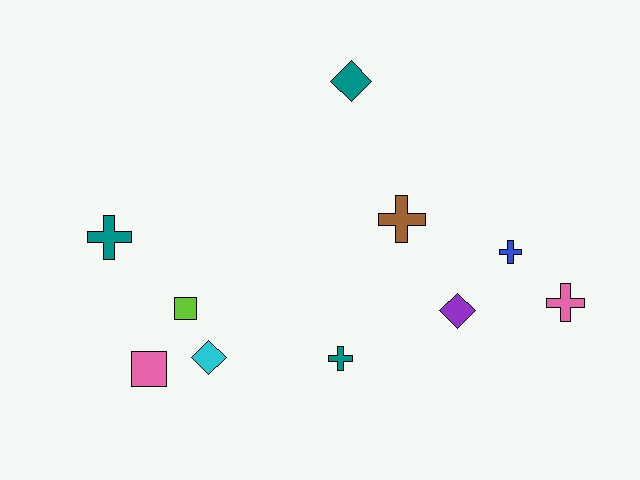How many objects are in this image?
There are 10 objects.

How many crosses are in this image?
There are 5 crosses.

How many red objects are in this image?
There are no red objects.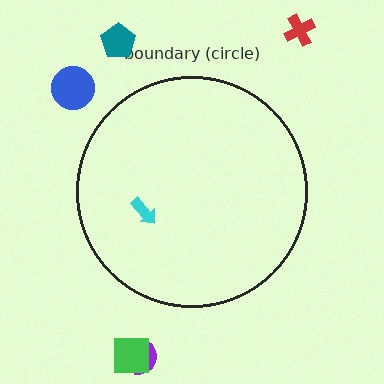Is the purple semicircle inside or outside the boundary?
Outside.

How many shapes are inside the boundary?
1 inside, 5 outside.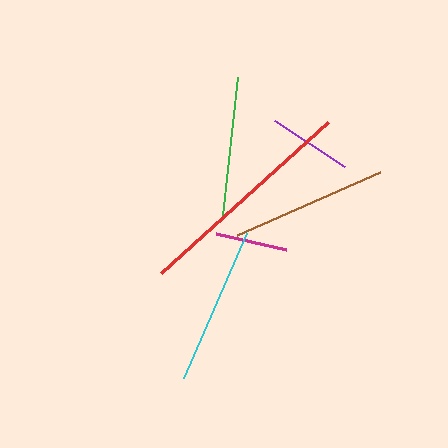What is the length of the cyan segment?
The cyan segment is approximately 159 pixels long.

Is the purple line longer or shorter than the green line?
The green line is longer than the purple line.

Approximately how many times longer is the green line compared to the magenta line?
The green line is approximately 1.9 times the length of the magenta line.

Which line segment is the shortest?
The magenta line is the shortest at approximately 72 pixels.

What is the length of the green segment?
The green segment is approximately 140 pixels long.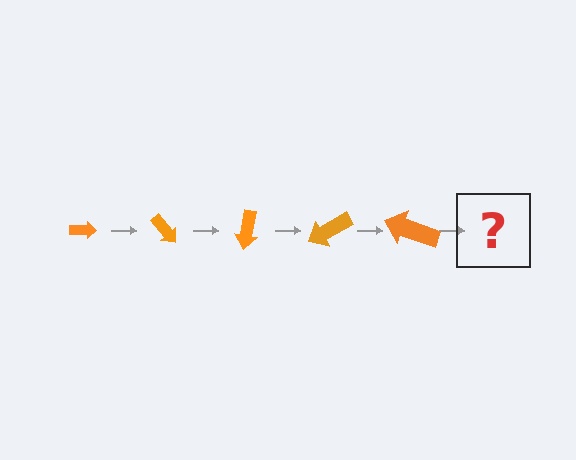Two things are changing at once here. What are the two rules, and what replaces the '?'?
The two rules are that the arrow grows larger each step and it rotates 50 degrees each step. The '?' should be an arrow, larger than the previous one and rotated 250 degrees from the start.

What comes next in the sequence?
The next element should be an arrow, larger than the previous one and rotated 250 degrees from the start.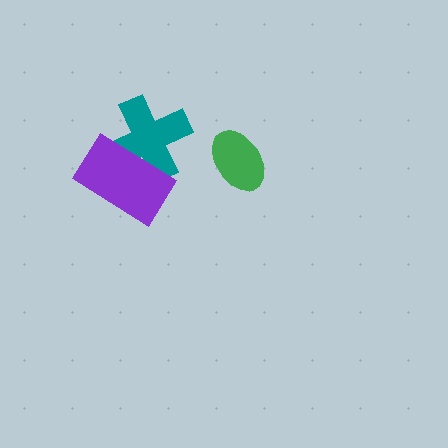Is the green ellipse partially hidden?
No, no other shape covers it.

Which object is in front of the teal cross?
The purple rectangle is in front of the teal cross.